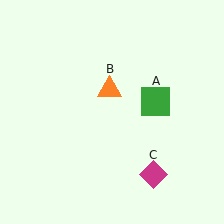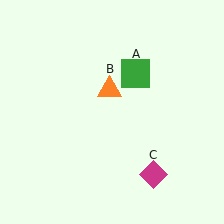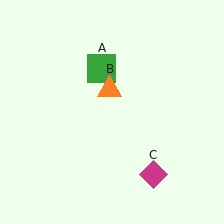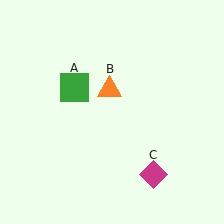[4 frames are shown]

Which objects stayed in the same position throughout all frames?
Orange triangle (object B) and magenta diamond (object C) remained stationary.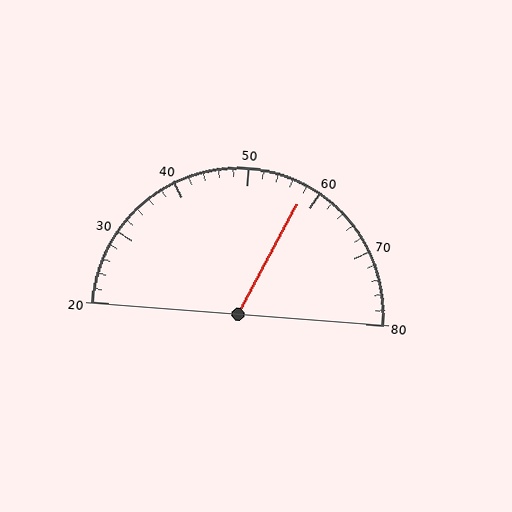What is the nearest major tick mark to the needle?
The nearest major tick mark is 60.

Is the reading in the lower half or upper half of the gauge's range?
The reading is in the upper half of the range (20 to 80).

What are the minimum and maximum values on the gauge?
The gauge ranges from 20 to 80.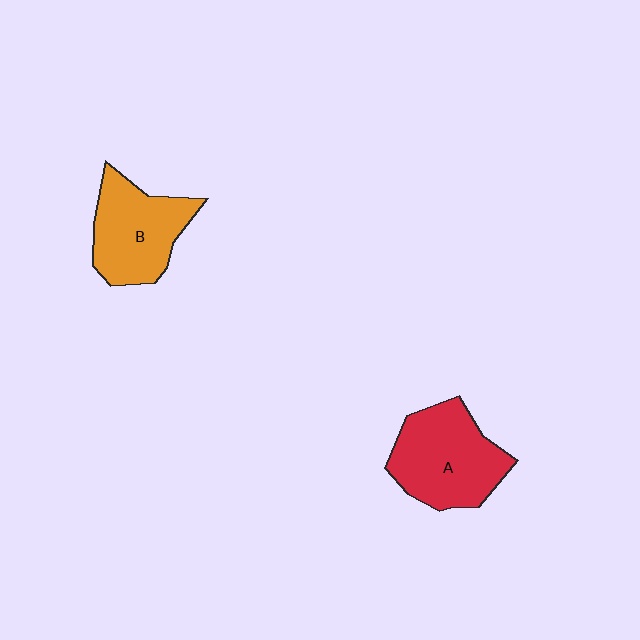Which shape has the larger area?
Shape A (red).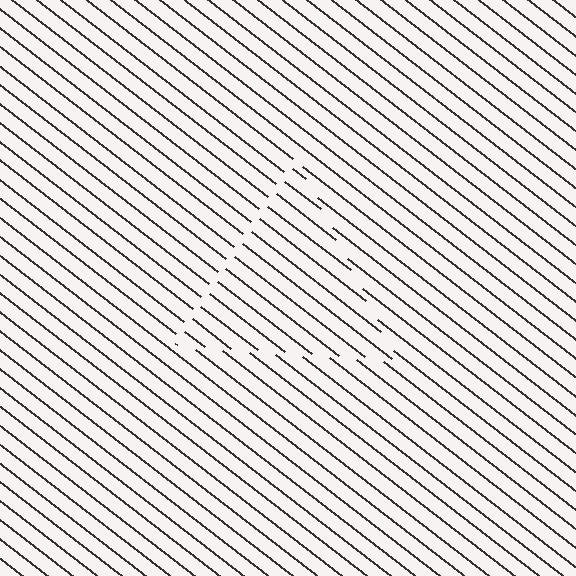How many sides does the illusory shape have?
3 sides — the line-ends trace a triangle.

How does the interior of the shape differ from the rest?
The interior of the shape contains the same grating, shifted by half a period — the contour is defined by the phase discontinuity where line-ends from the inner and outer gratings abut.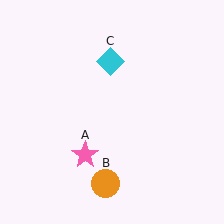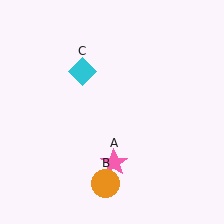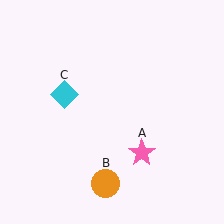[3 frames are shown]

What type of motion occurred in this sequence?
The pink star (object A), cyan diamond (object C) rotated counterclockwise around the center of the scene.